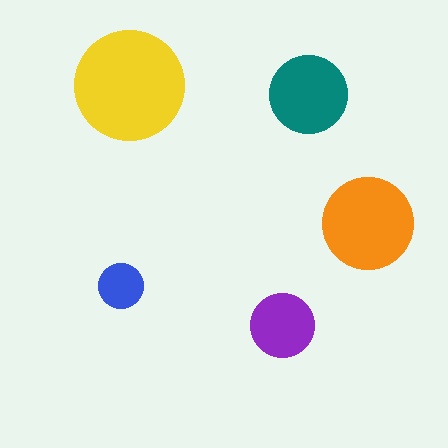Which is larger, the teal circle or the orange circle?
The orange one.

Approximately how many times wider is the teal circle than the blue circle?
About 1.5 times wider.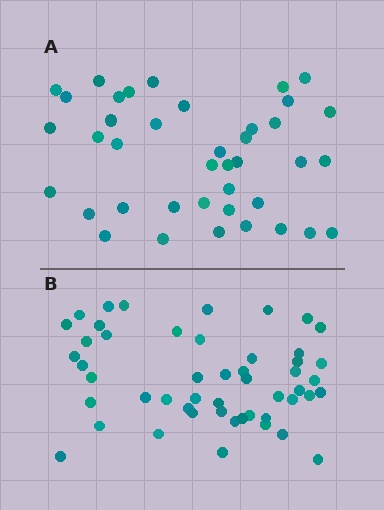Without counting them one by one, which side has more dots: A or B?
Region B (the bottom region) has more dots.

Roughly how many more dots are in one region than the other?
Region B has roughly 10 or so more dots than region A.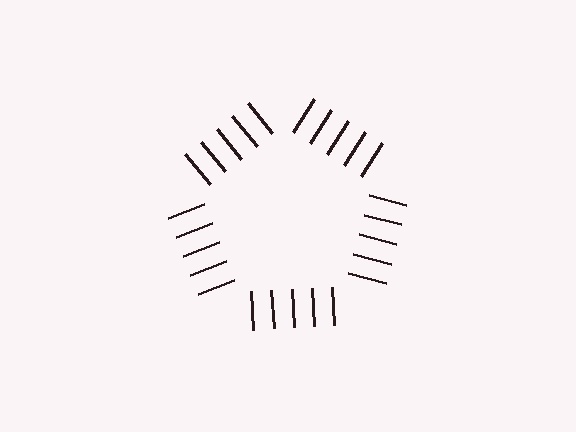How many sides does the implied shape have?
5 sides — the line-ends trace a pentagon.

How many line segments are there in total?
25 — 5 along each of the 5 edges.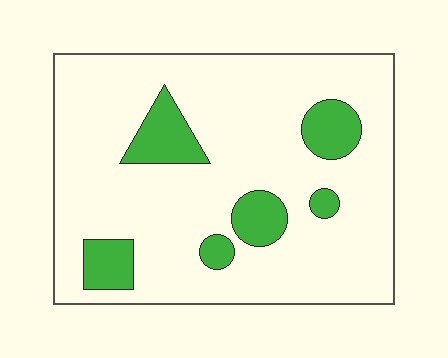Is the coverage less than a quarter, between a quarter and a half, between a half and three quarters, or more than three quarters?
Less than a quarter.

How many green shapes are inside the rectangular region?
6.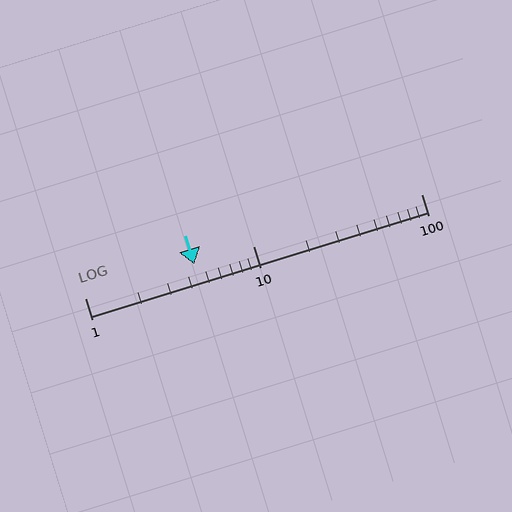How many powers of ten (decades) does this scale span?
The scale spans 2 decades, from 1 to 100.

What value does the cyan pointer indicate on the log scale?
The pointer indicates approximately 4.5.